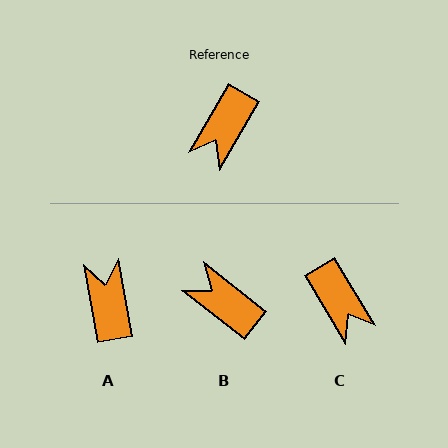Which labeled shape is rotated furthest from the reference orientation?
A, about 140 degrees away.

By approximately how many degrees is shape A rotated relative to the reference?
Approximately 140 degrees clockwise.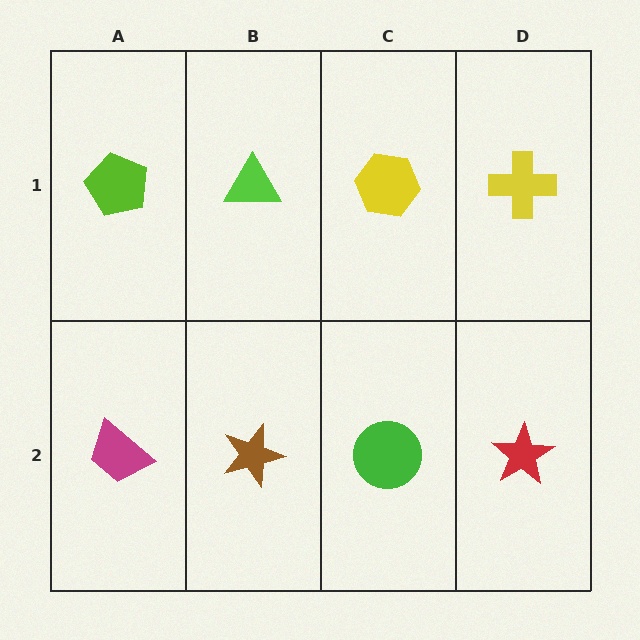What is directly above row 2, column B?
A lime triangle.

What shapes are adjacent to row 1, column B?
A brown star (row 2, column B), a lime pentagon (row 1, column A), a yellow hexagon (row 1, column C).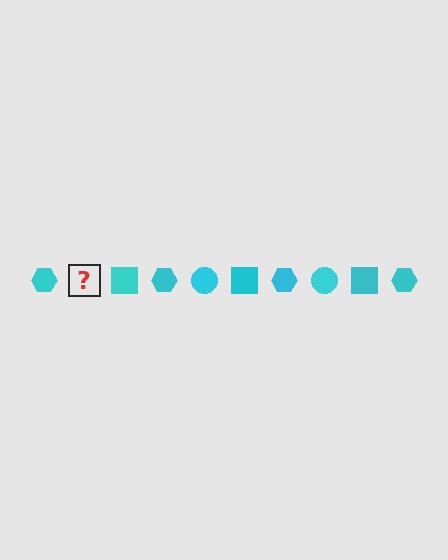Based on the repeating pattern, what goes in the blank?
The blank should be a cyan circle.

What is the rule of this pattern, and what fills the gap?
The rule is that the pattern cycles through hexagon, circle, square shapes in cyan. The gap should be filled with a cyan circle.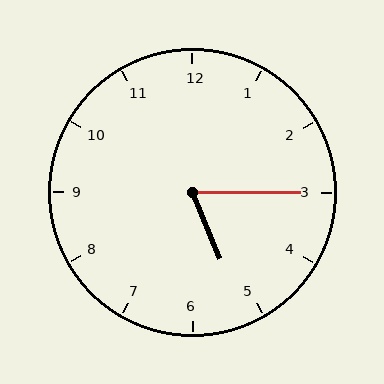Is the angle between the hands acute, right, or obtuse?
It is acute.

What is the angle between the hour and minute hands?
Approximately 68 degrees.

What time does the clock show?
5:15.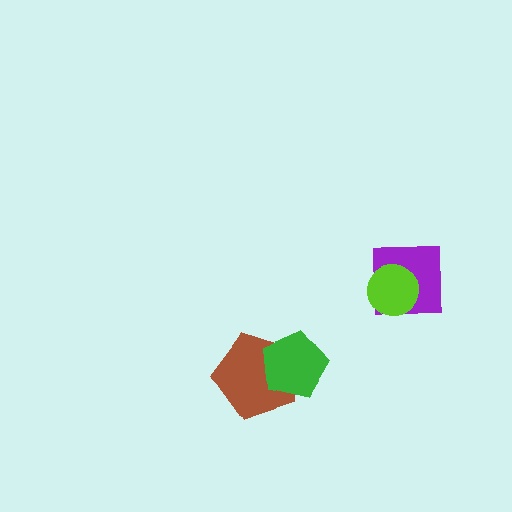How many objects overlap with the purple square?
1 object overlaps with the purple square.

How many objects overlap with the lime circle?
1 object overlaps with the lime circle.